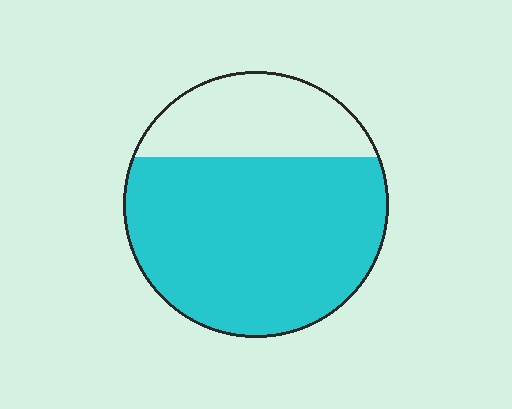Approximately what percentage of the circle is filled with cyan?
Approximately 70%.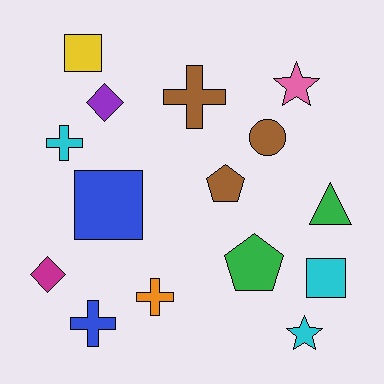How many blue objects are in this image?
There are 2 blue objects.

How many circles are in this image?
There is 1 circle.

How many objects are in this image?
There are 15 objects.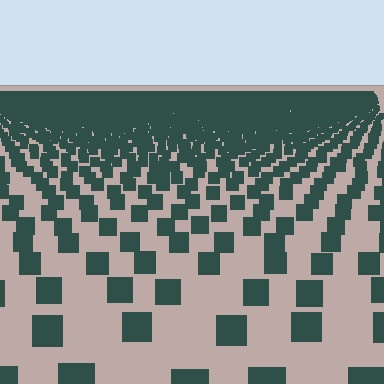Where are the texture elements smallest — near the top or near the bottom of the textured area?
Near the top.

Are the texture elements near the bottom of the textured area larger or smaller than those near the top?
Larger. Near the bottom, elements are closer to the viewer and appear at a bigger on-screen size.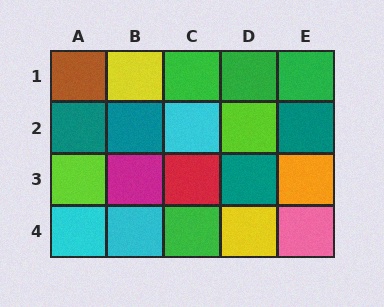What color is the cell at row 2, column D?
Lime.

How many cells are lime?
2 cells are lime.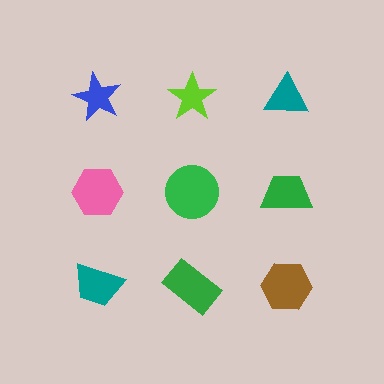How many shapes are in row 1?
3 shapes.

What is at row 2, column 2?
A green circle.